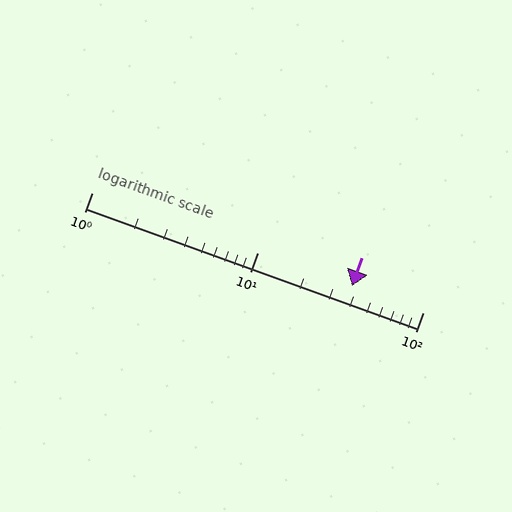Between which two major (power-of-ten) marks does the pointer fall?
The pointer is between 10 and 100.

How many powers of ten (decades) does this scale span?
The scale spans 2 decades, from 1 to 100.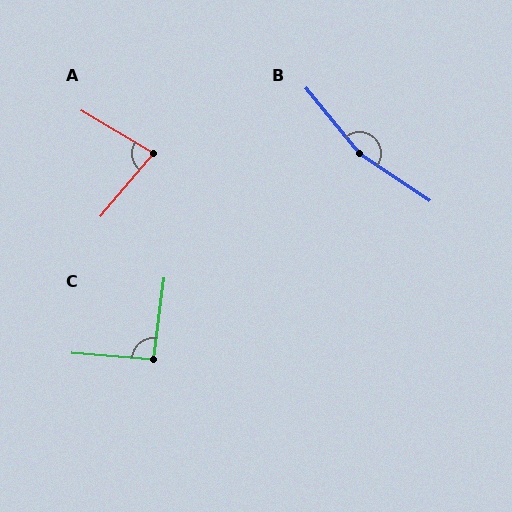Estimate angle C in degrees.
Approximately 93 degrees.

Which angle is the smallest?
A, at approximately 81 degrees.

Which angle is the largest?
B, at approximately 163 degrees.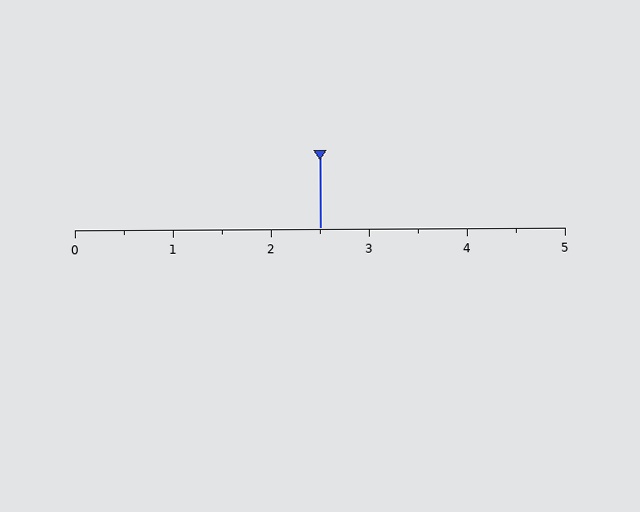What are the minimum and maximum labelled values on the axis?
The axis runs from 0 to 5.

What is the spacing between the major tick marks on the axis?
The major ticks are spaced 1 apart.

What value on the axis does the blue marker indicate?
The marker indicates approximately 2.5.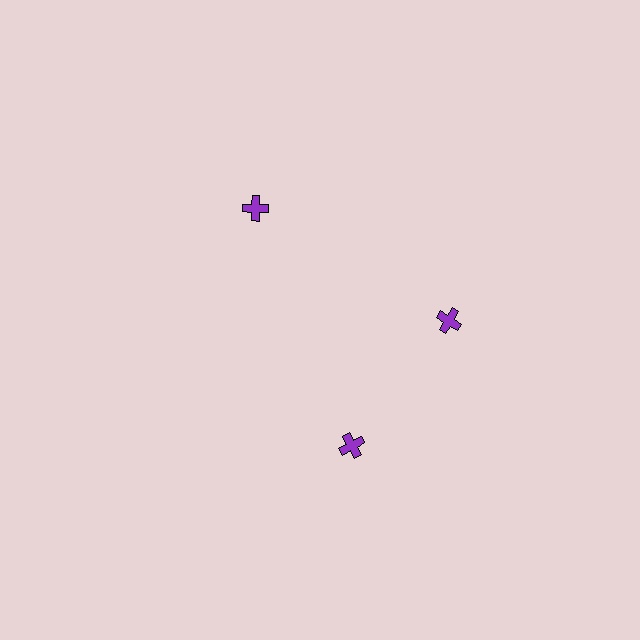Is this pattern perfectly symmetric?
No. The 3 purple crosses are arranged in a ring, but one element near the 7 o'clock position is rotated out of alignment along the ring, breaking the 3-fold rotational symmetry.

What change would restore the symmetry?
The symmetry would be restored by rotating it back into even spacing with its neighbors so that all 3 crosses sit at equal angles and equal distance from the center.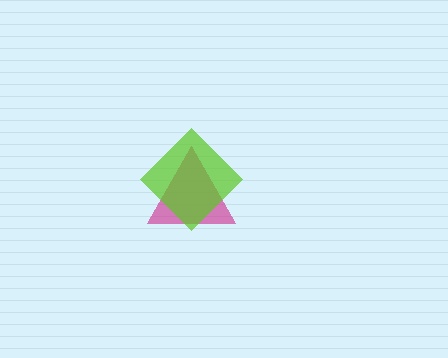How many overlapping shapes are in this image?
There are 2 overlapping shapes in the image.